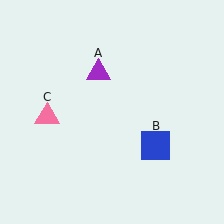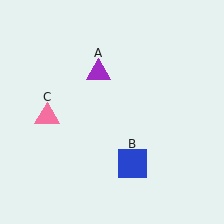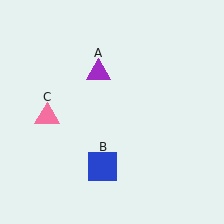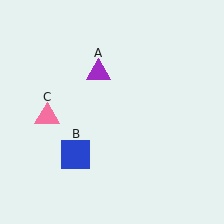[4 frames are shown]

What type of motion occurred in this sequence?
The blue square (object B) rotated clockwise around the center of the scene.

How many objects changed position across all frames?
1 object changed position: blue square (object B).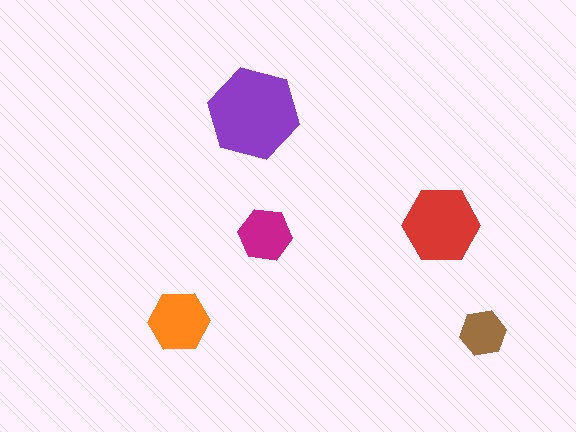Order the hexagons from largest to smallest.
the purple one, the red one, the orange one, the magenta one, the brown one.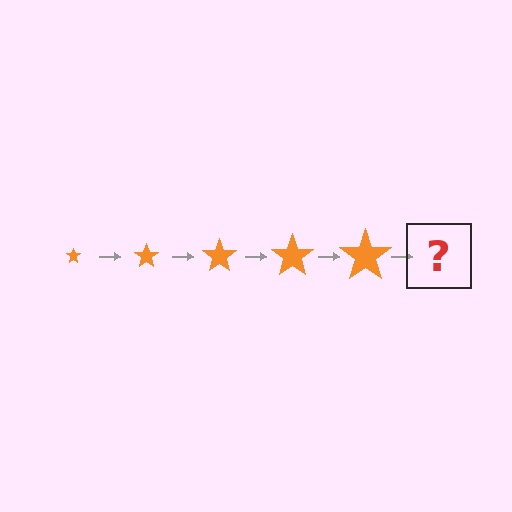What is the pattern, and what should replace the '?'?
The pattern is that the star gets progressively larger each step. The '?' should be an orange star, larger than the previous one.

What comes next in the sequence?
The next element should be an orange star, larger than the previous one.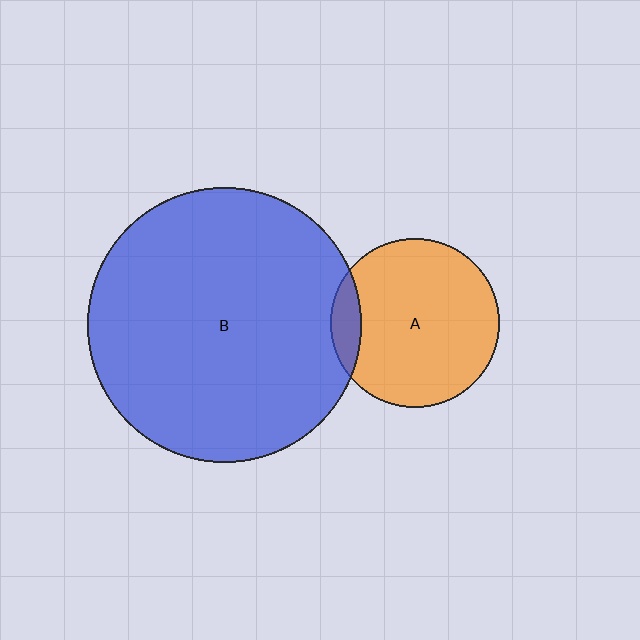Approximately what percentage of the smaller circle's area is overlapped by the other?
Approximately 10%.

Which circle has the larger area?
Circle B (blue).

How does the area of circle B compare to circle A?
Approximately 2.6 times.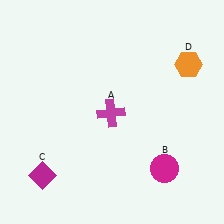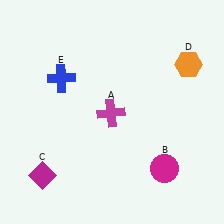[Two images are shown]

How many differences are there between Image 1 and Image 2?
There is 1 difference between the two images.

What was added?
A blue cross (E) was added in Image 2.